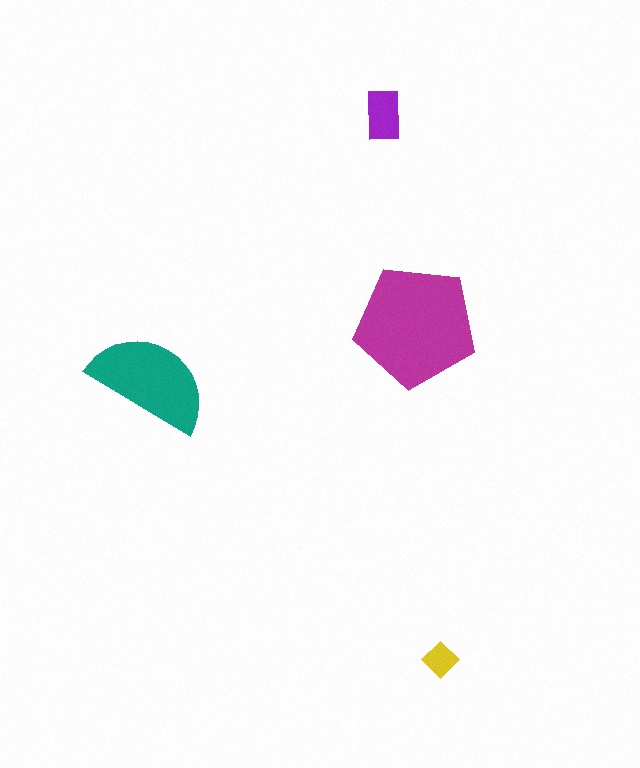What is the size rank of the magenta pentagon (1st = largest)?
1st.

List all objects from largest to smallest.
The magenta pentagon, the teal semicircle, the purple rectangle, the yellow diamond.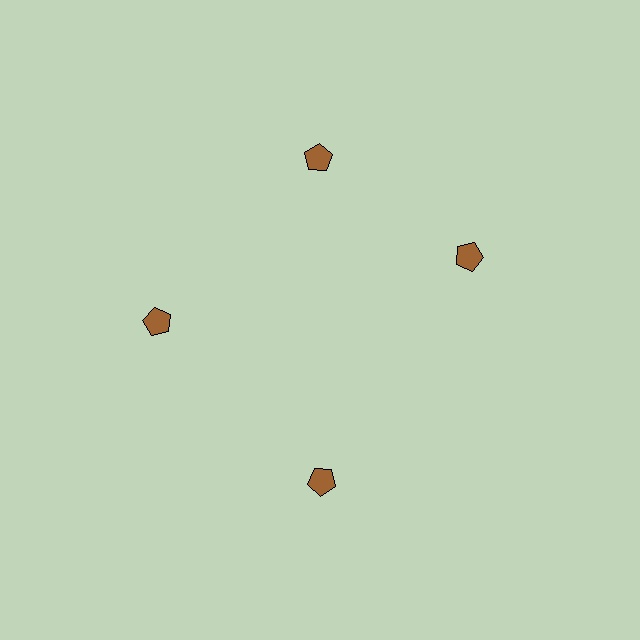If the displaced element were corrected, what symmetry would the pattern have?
It would have 4-fold rotational symmetry — the pattern would map onto itself every 90 degrees.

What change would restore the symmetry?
The symmetry would be restored by rotating it back into even spacing with its neighbors so that all 4 pentagons sit at equal angles and equal distance from the center.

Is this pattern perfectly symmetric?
No. The 4 brown pentagons are arranged in a ring, but one element near the 3 o'clock position is rotated out of alignment along the ring, breaking the 4-fold rotational symmetry.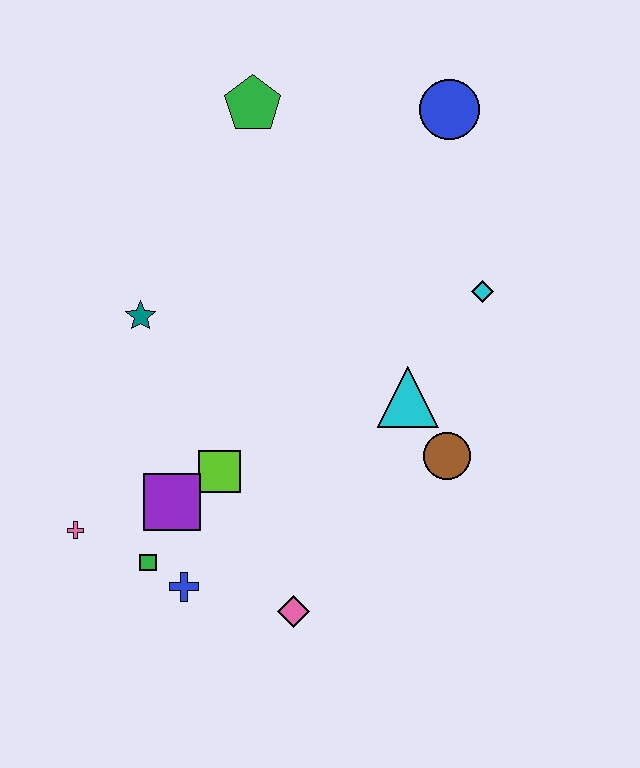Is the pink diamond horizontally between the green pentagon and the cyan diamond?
Yes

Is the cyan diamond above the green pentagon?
No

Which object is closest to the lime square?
The purple square is closest to the lime square.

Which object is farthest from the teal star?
The blue circle is farthest from the teal star.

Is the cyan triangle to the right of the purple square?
Yes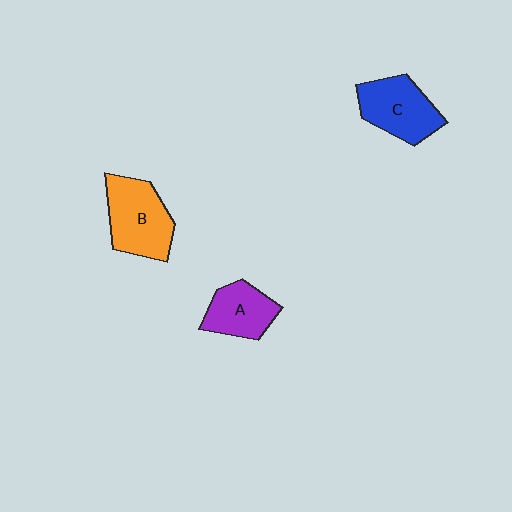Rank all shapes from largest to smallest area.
From largest to smallest: B (orange), C (blue), A (purple).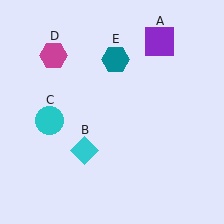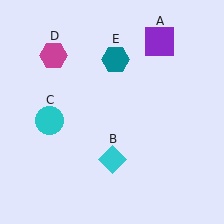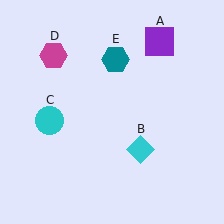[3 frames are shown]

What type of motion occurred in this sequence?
The cyan diamond (object B) rotated counterclockwise around the center of the scene.